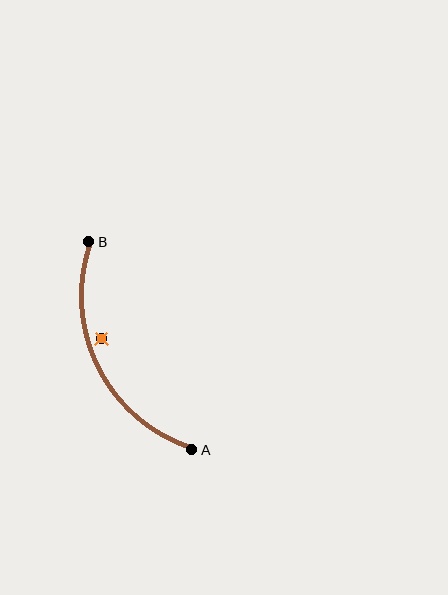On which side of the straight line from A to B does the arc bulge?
The arc bulges to the left of the straight line connecting A and B.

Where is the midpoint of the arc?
The arc midpoint is the point on the curve farthest from the straight line joining A and B. It sits to the left of that line.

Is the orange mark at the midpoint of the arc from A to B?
No — the orange mark does not lie on the arc at all. It sits slightly inside the curve.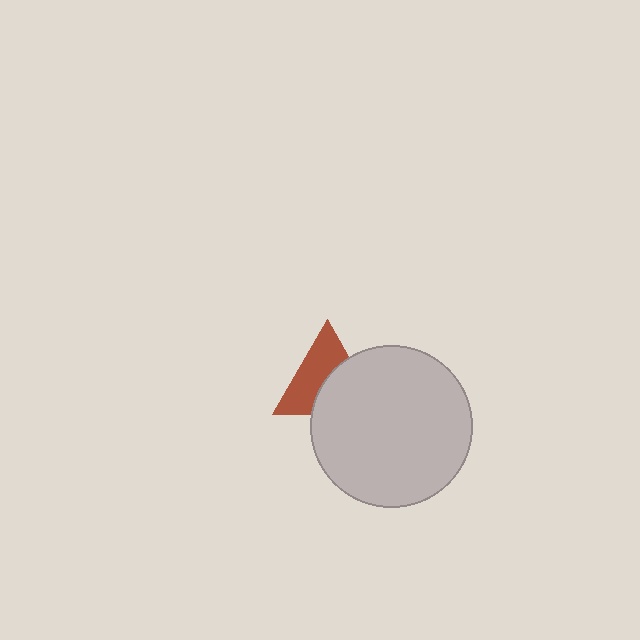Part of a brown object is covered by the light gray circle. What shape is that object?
It is a triangle.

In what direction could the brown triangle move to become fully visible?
The brown triangle could move toward the upper-left. That would shift it out from behind the light gray circle entirely.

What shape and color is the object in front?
The object in front is a light gray circle.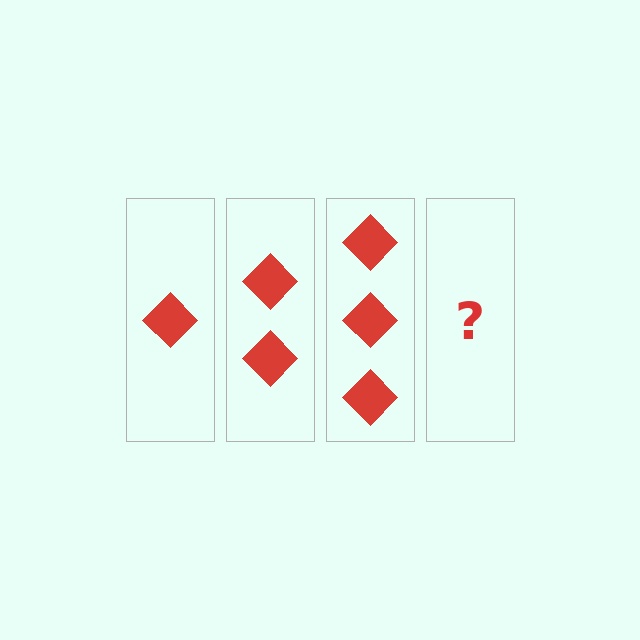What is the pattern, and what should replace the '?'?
The pattern is that each step adds one more diamond. The '?' should be 4 diamonds.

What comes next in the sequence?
The next element should be 4 diamonds.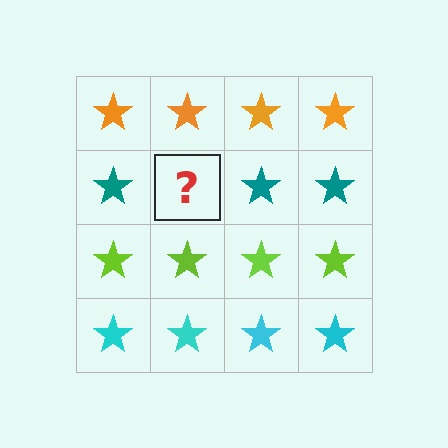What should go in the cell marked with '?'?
The missing cell should contain a teal star.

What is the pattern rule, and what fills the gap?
The rule is that each row has a consistent color. The gap should be filled with a teal star.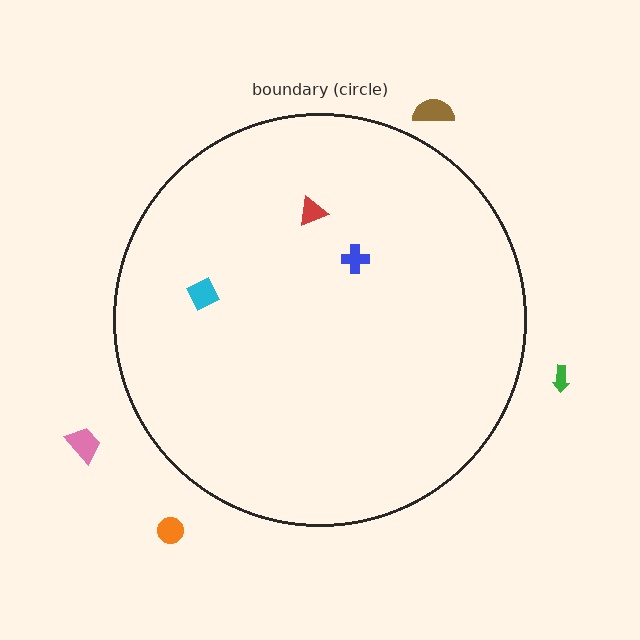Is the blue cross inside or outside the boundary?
Inside.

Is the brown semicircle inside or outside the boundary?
Outside.